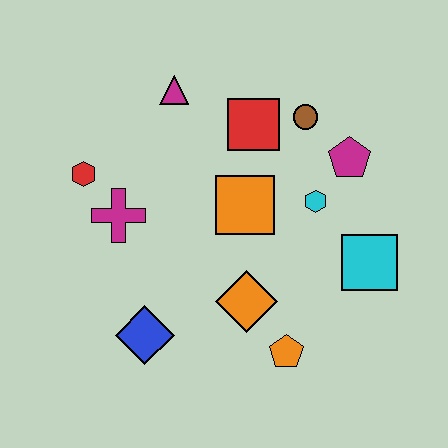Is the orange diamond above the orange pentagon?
Yes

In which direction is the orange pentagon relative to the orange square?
The orange pentagon is below the orange square.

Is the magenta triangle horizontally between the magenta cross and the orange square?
Yes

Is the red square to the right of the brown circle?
No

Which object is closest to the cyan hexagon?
The magenta pentagon is closest to the cyan hexagon.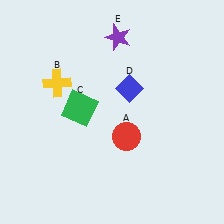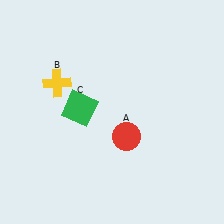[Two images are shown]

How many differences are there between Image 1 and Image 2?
There are 2 differences between the two images.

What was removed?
The purple star (E), the blue diamond (D) were removed in Image 2.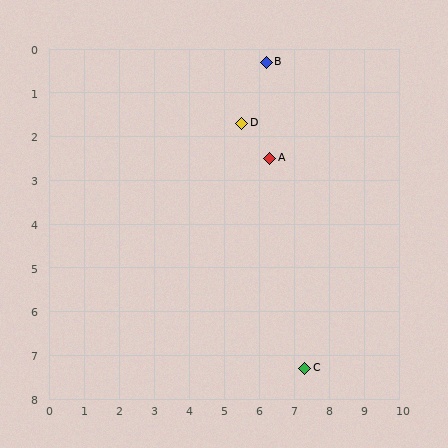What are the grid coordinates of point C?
Point C is at approximately (7.3, 7.3).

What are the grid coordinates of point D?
Point D is at approximately (5.5, 1.7).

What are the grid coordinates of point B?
Point B is at approximately (6.2, 0.3).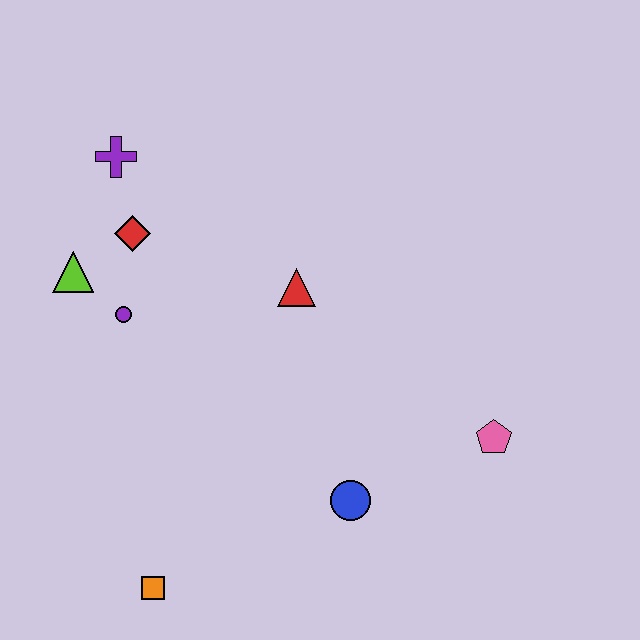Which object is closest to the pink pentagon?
The blue circle is closest to the pink pentagon.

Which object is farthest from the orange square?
The purple cross is farthest from the orange square.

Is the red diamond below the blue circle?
No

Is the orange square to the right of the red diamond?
Yes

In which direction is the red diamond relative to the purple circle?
The red diamond is above the purple circle.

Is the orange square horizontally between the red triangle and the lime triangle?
Yes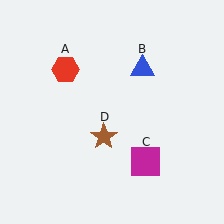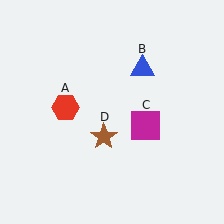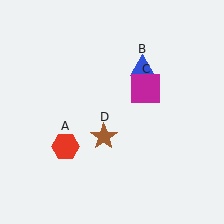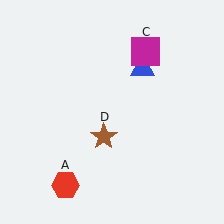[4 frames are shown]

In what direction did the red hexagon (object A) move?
The red hexagon (object A) moved down.